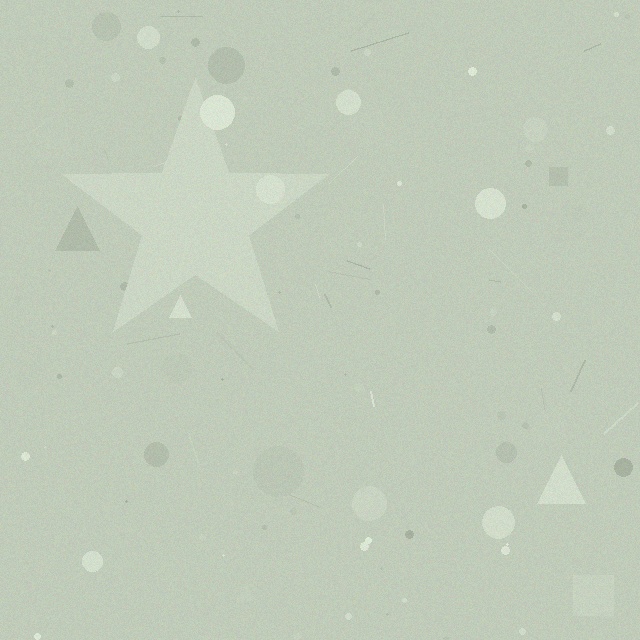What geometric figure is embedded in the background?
A star is embedded in the background.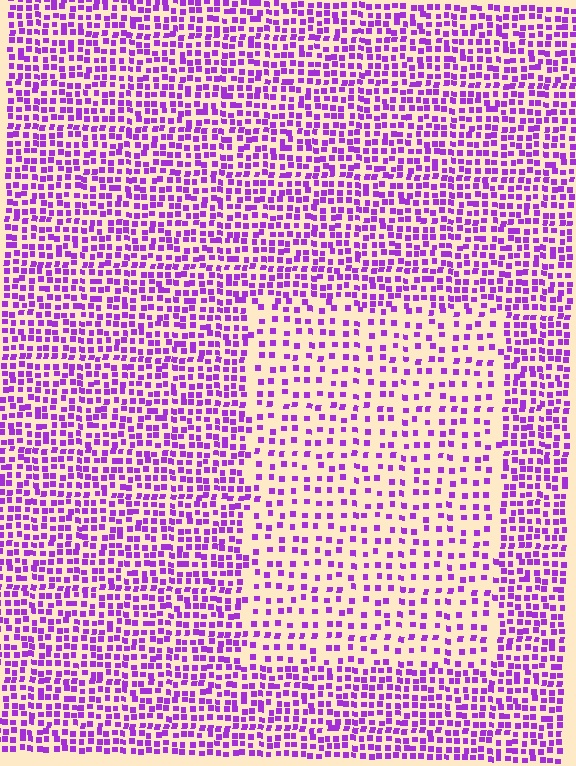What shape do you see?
I see a rectangle.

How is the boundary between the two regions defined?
The boundary is defined by a change in element density (approximately 2.0x ratio). All elements are the same color, size, and shape.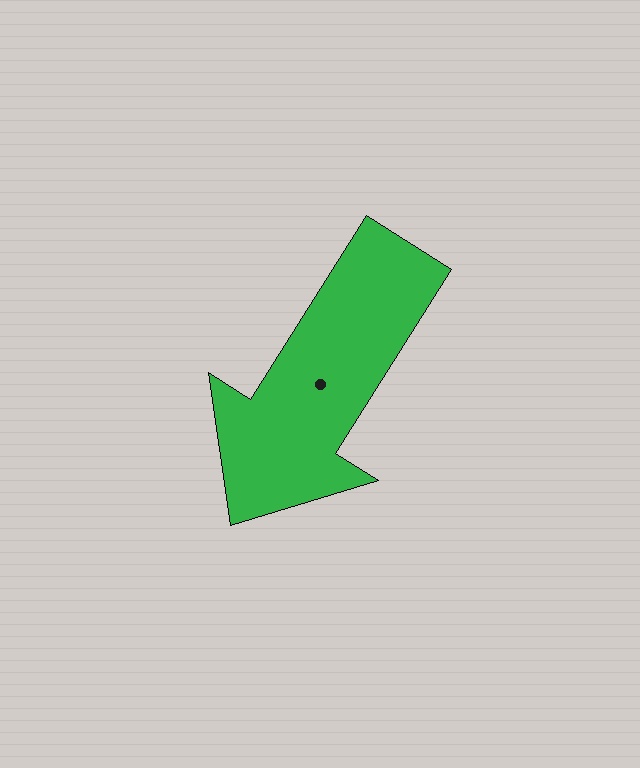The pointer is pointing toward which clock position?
Roughly 7 o'clock.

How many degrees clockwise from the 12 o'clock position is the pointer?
Approximately 212 degrees.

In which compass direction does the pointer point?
Southwest.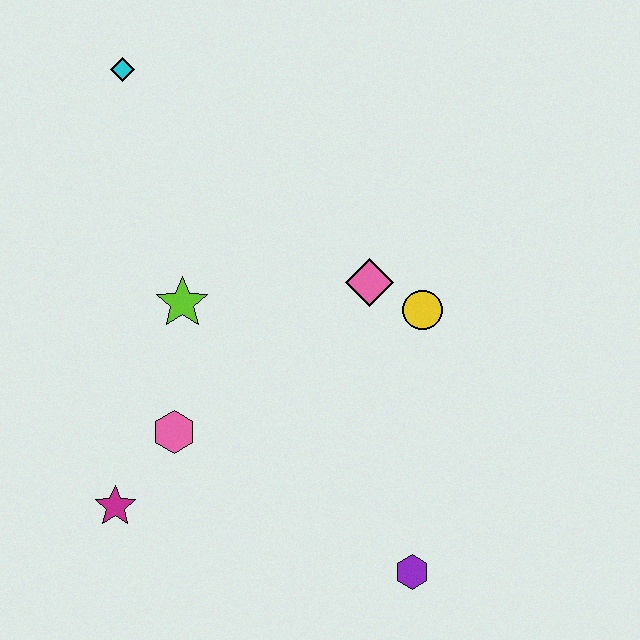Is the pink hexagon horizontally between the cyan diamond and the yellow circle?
Yes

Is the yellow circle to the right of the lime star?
Yes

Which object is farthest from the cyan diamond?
The purple hexagon is farthest from the cyan diamond.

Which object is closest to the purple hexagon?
The yellow circle is closest to the purple hexagon.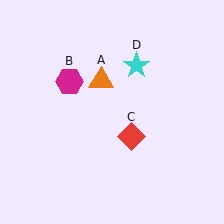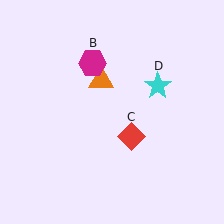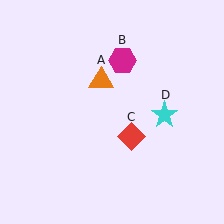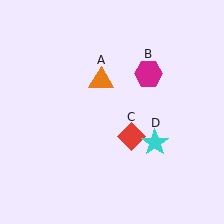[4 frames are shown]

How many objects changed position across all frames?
2 objects changed position: magenta hexagon (object B), cyan star (object D).